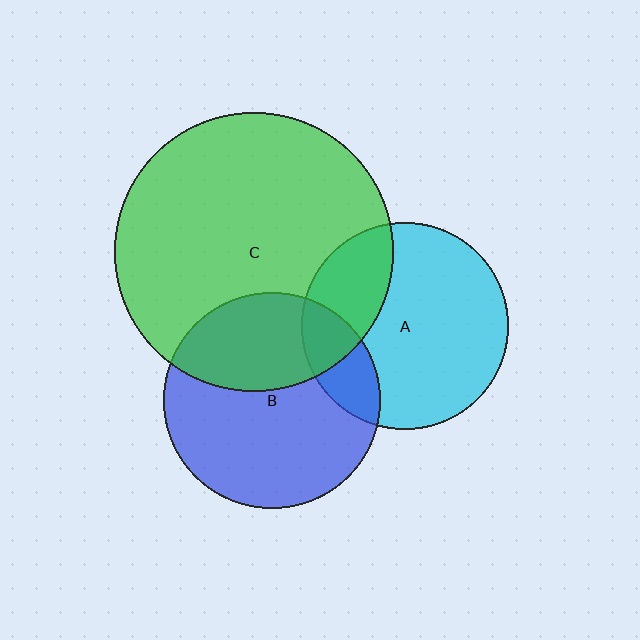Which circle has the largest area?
Circle C (green).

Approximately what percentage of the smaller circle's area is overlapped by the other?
Approximately 35%.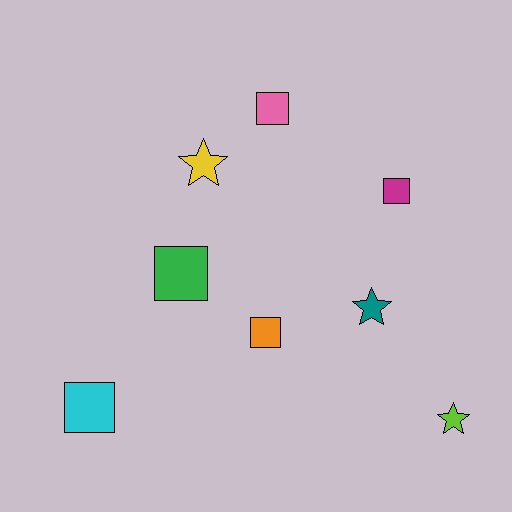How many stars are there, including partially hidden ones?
There are 3 stars.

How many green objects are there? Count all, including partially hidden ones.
There is 1 green object.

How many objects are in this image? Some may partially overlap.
There are 8 objects.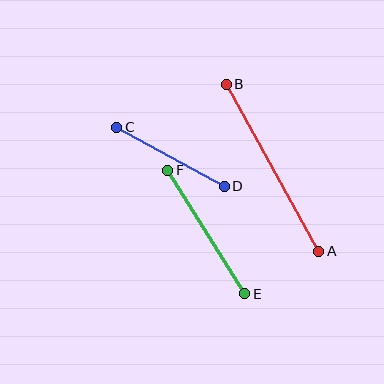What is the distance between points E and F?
The distance is approximately 145 pixels.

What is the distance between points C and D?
The distance is approximately 123 pixels.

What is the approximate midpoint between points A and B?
The midpoint is at approximately (272, 168) pixels.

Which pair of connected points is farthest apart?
Points A and B are farthest apart.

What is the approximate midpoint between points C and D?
The midpoint is at approximately (171, 157) pixels.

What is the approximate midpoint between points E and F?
The midpoint is at approximately (206, 232) pixels.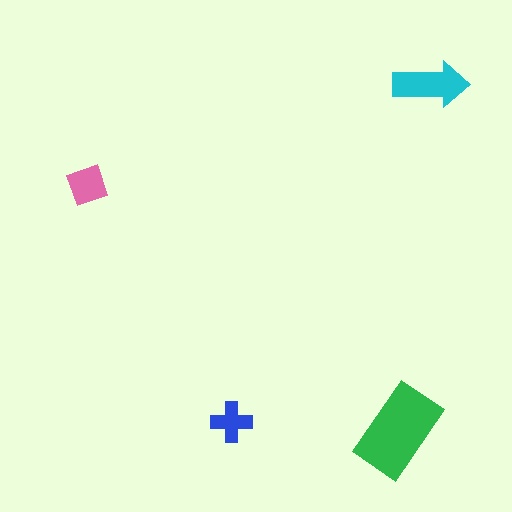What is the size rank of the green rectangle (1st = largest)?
1st.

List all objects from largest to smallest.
The green rectangle, the cyan arrow, the pink square, the blue cross.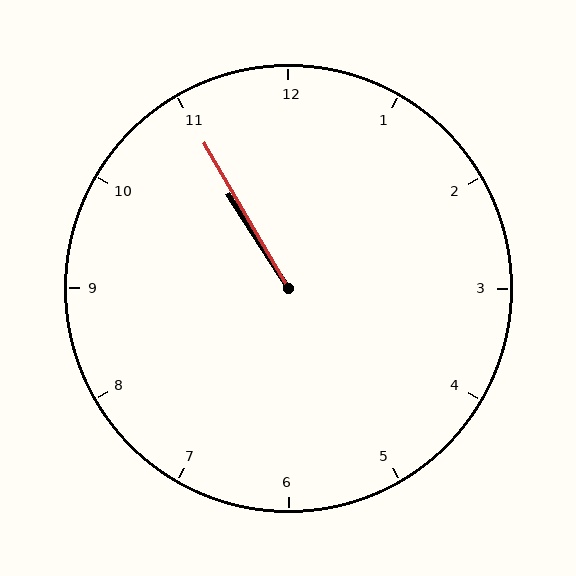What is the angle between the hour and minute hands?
Approximately 2 degrees.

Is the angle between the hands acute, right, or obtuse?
It is acute.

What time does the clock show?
10:55.